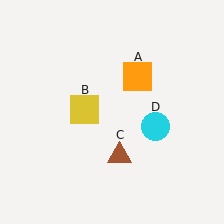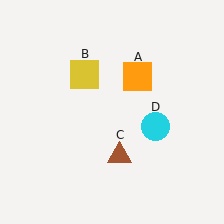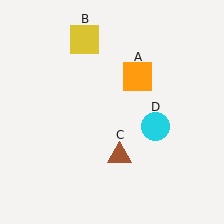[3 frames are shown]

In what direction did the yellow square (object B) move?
The yellow square (object B) moved up.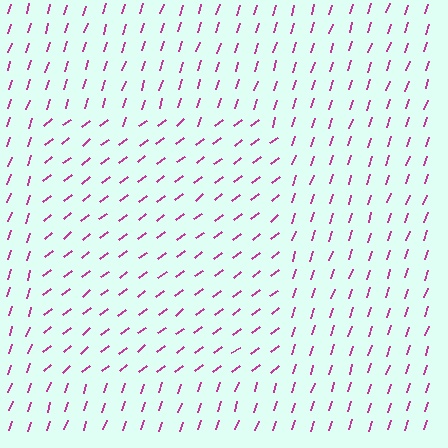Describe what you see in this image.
The image is filled with small magenta line segments. A rectangle region in the image has lines oriented differently from the surrounding lines, creating a visible texture boundary.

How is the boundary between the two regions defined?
The boundary is defined purely by a change in line orientation (approximately 35 degrees difference). All lines are the same color and thickness.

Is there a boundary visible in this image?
Yes, there is a texture boundary formed by a change in line orientation.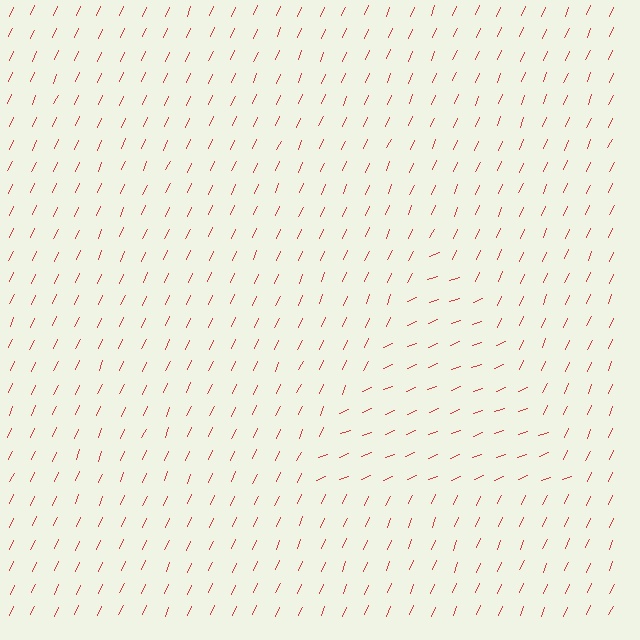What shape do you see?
I see a triangle.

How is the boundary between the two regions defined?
The boundary is defined purely by a change in line orientation (approximately 45 degrees difference). All lines are the same color and thickness.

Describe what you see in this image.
The image is filled with small red line segments. A triangle region in the image has lines oriented differently from the surrounding lines, creating a visible texture boundary.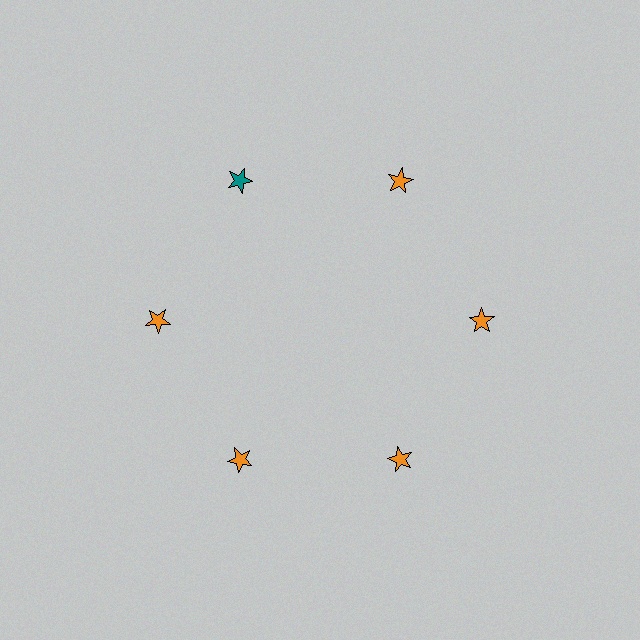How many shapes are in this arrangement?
There are 6 shapes arranged in a ring pattern.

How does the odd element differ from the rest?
It has a different color: teal instead of orange.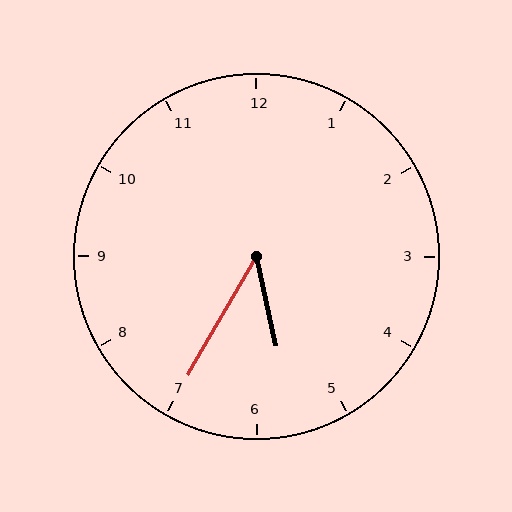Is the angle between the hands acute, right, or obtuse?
It is acute.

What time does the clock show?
5:35.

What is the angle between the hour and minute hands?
Approximately 42 degrees.